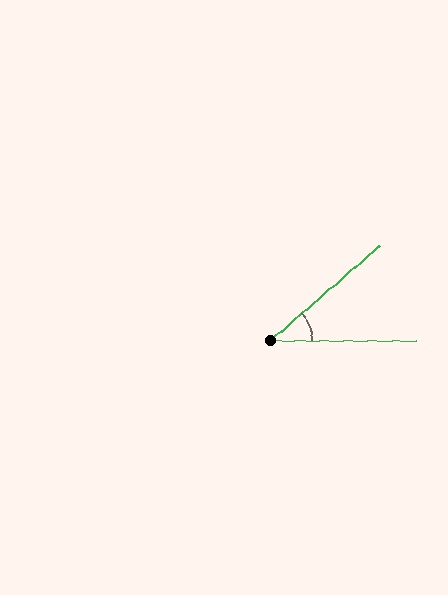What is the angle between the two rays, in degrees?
Approximately 41 degrees.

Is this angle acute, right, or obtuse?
It is acute.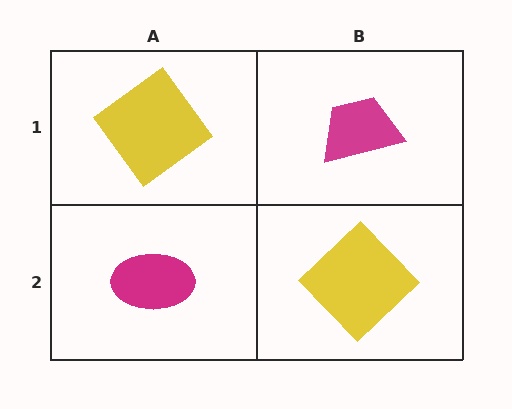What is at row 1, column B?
A magenta trapezoid.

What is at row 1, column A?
A yellow diamond.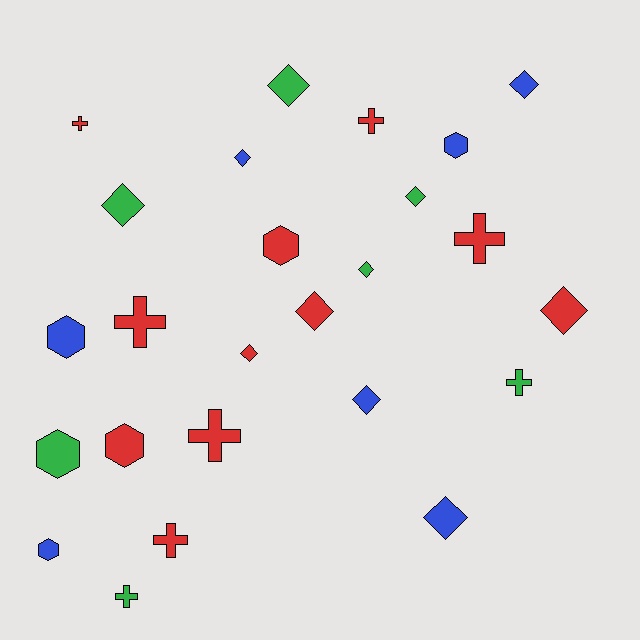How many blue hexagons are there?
There are 3 blue hexagons.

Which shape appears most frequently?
Diamond, with 11 objects.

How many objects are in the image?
There are 25 objects.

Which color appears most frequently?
Red, with 11 objects.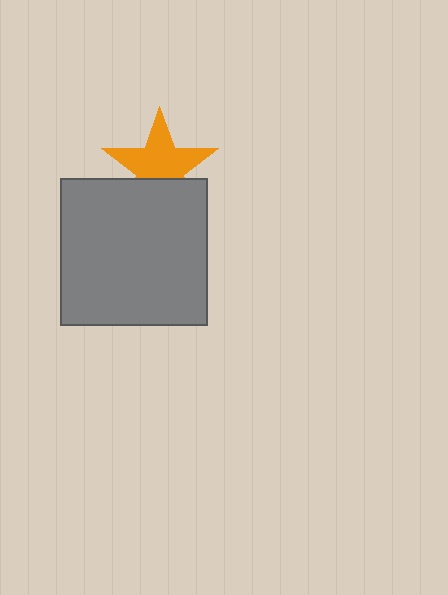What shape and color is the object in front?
The object in front is a gray square.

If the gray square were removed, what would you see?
You would see the complete orange star.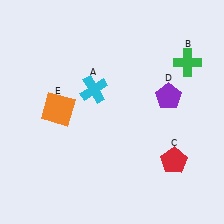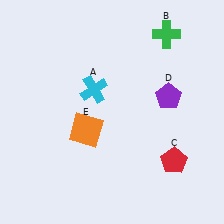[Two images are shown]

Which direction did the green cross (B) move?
The green cross (B) moved up.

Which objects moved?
The objects that moved are: the green cross (B), the orange square (E).